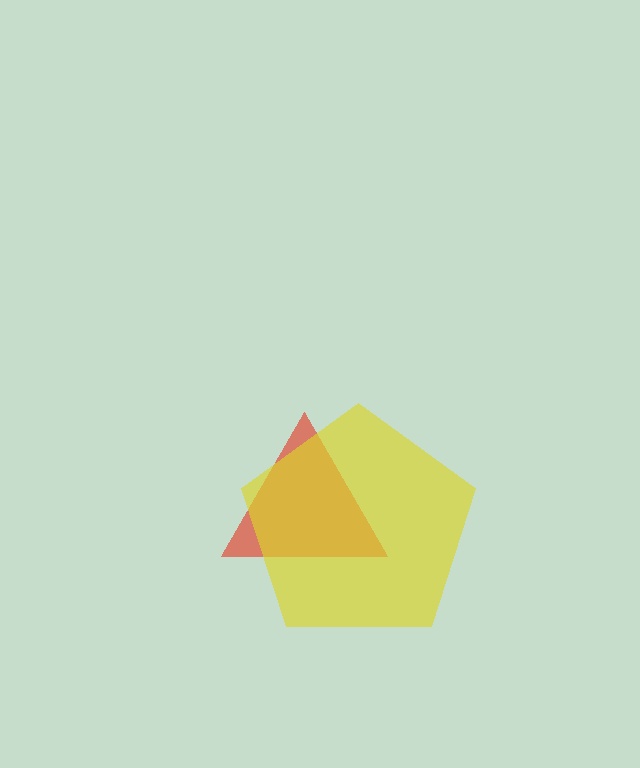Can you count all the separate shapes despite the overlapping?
Yes, there are 2 separate shapes.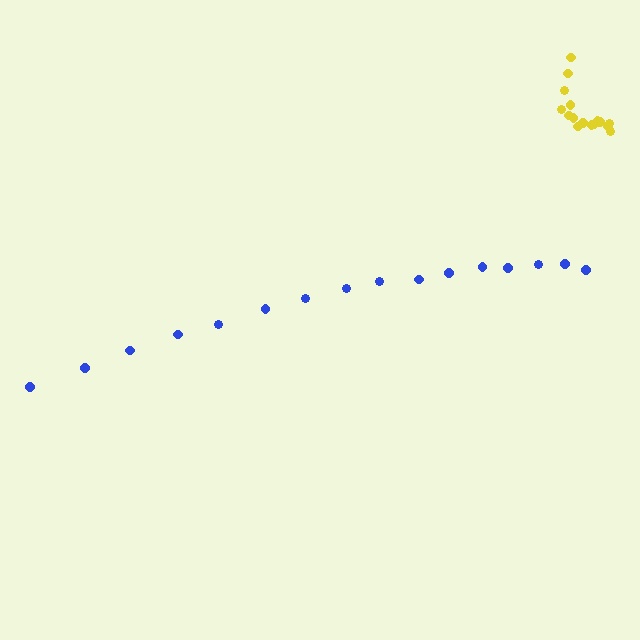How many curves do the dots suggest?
There are 2 distinct paths.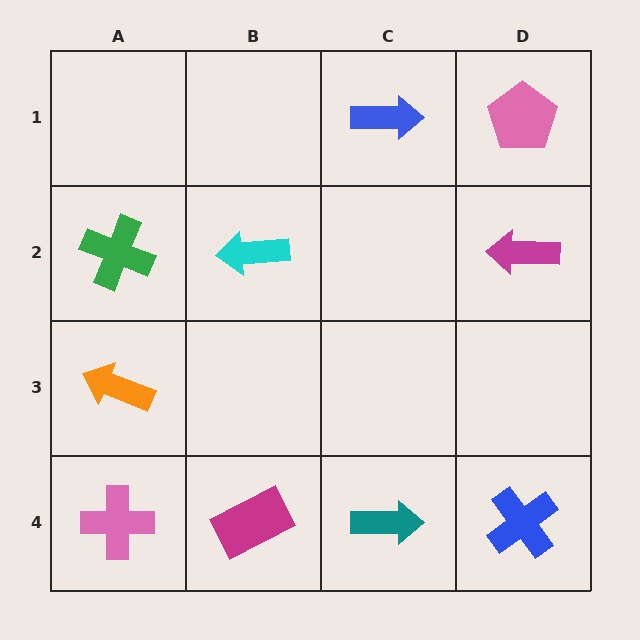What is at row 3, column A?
An orange arrow.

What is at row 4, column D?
A blue cross.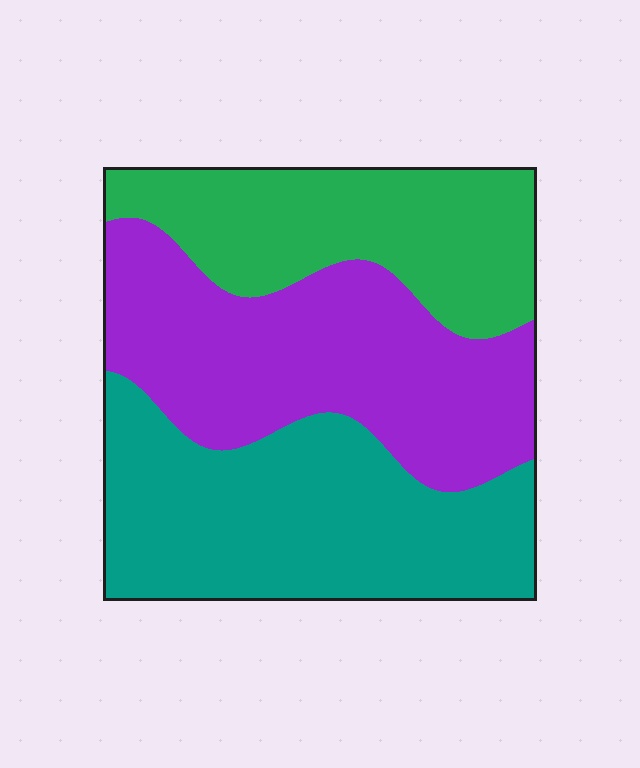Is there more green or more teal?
Teal.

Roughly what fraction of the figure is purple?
Purple takes up about three eighths (3/8) of the figure.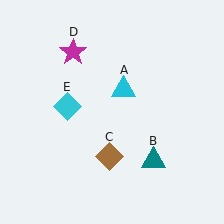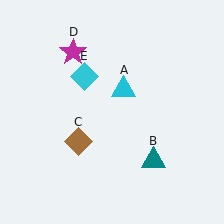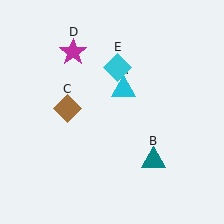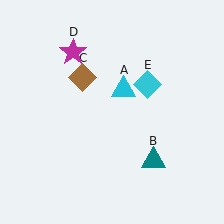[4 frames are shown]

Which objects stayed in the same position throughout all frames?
Cyan triangle (object A) and teal triangle (object B) and magenta star (object D) remained stationary.